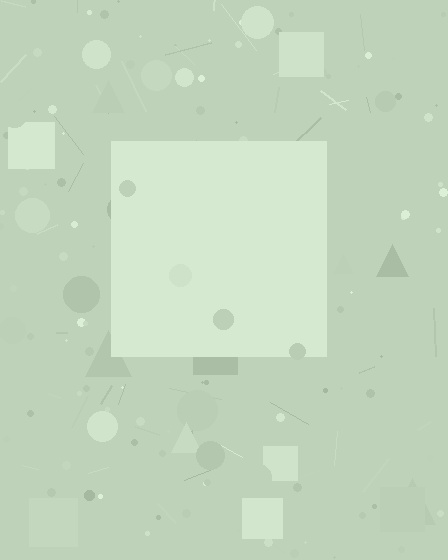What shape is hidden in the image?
A square is hidden in the image.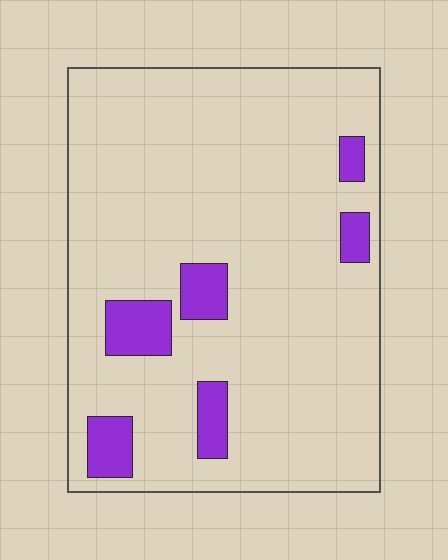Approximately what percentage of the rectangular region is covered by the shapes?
Approximately 10%.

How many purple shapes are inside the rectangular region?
6.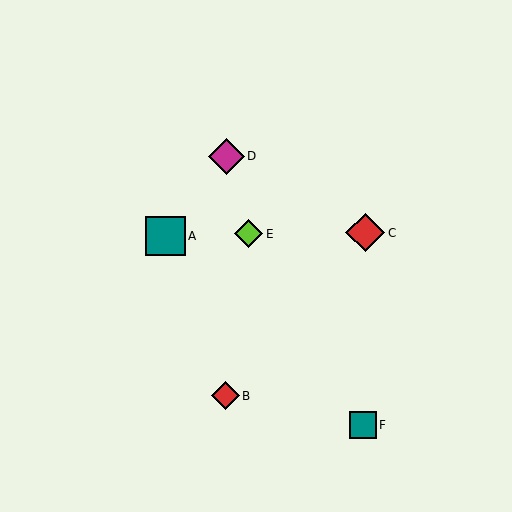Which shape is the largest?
The teal square (labeled A) is the largest.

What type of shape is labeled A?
Shape A is a teal square.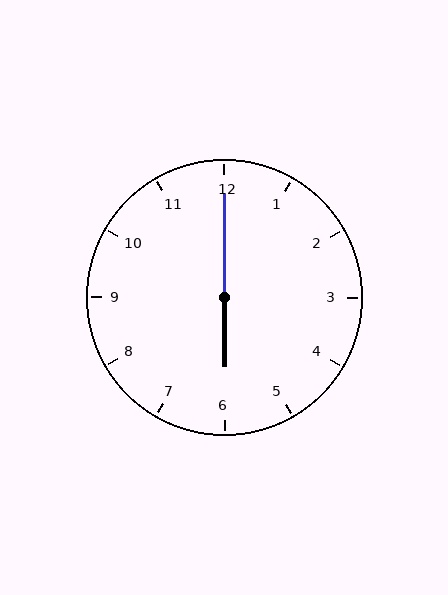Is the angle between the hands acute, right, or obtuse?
It is obtuse.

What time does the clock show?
6:00.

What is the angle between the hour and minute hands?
Approximately 180 degrees.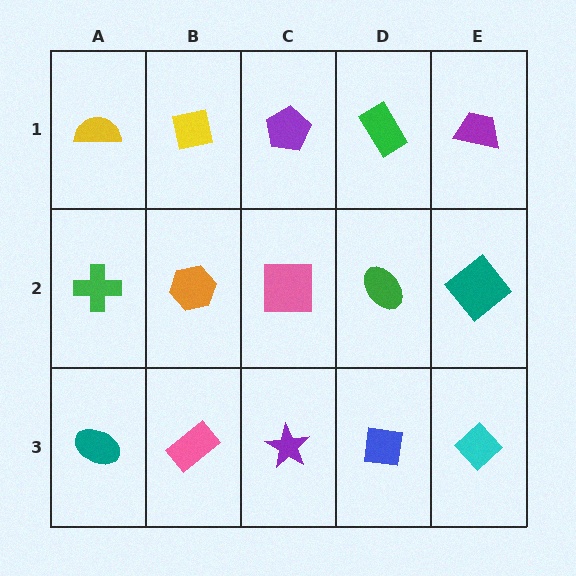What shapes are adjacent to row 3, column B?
An orange hexagon (row 2, column B), a teal ellipse (row 3, column A), a purple star (row 3, column C).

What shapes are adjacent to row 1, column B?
An orange hexagon (row 2, column B), a yellow semicircle (row 1, column A), a purple pentagon (row 1, column C).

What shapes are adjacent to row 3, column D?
A green ellipse (row 2, column D), a purple star (row 3, column C), a cyan diamond (row 3, column E).